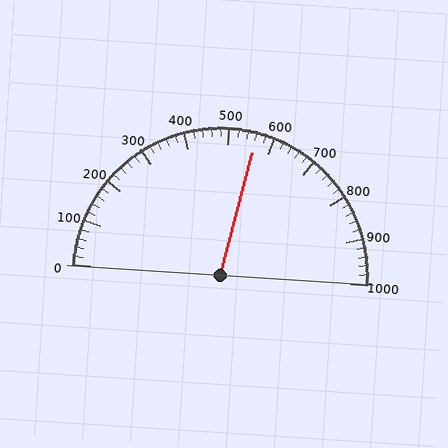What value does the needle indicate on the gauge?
The needle indicates approximately 560.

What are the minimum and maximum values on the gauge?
The gauge ranges from 0 to 1000.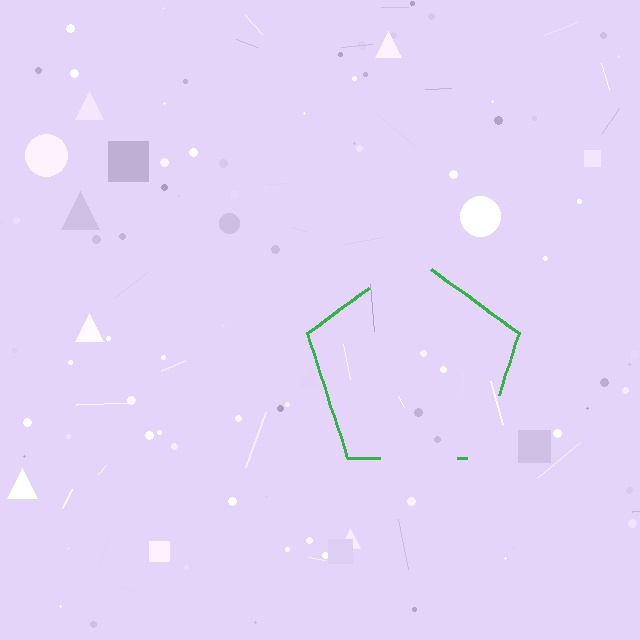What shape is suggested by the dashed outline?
The dashed outline suggests a pentagon.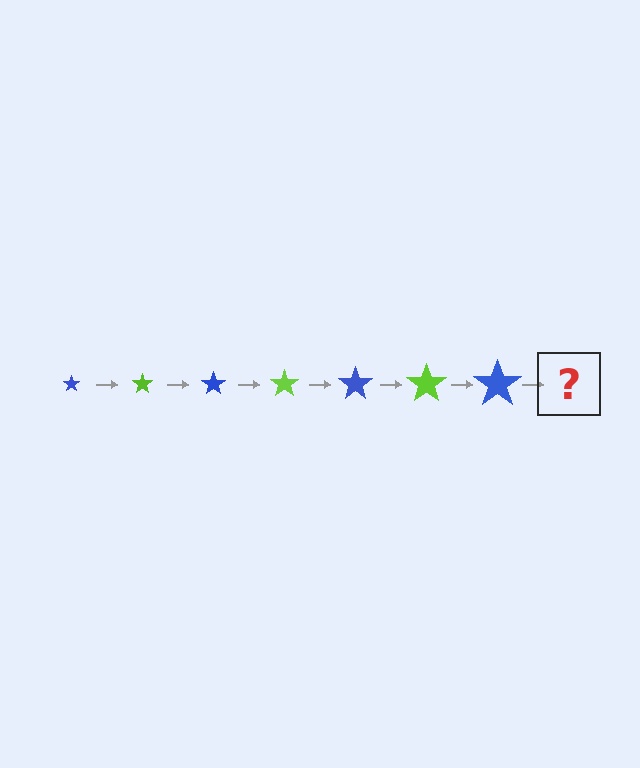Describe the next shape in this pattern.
It should be a lime star, larger than the previous one.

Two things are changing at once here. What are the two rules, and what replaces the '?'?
The two rules are that the star grows larger each step and the color cycles through blue and lime. The '?' should be a lime star, larger than the previous one.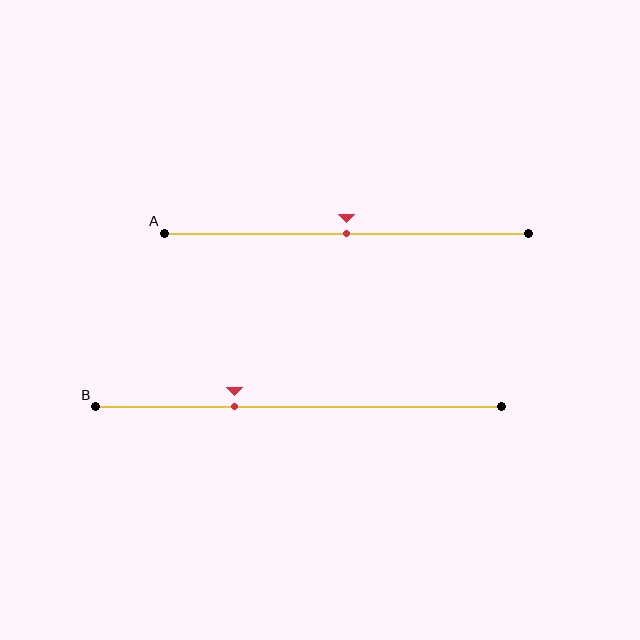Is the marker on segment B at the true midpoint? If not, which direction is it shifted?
No, the marker on segment B is shifted to the left by about 16% of the segment length.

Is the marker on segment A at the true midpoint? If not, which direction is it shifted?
Yes, the marker on segment A is at the true midpoint.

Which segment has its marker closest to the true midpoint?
Segment A has its marker closest to the true midpoint.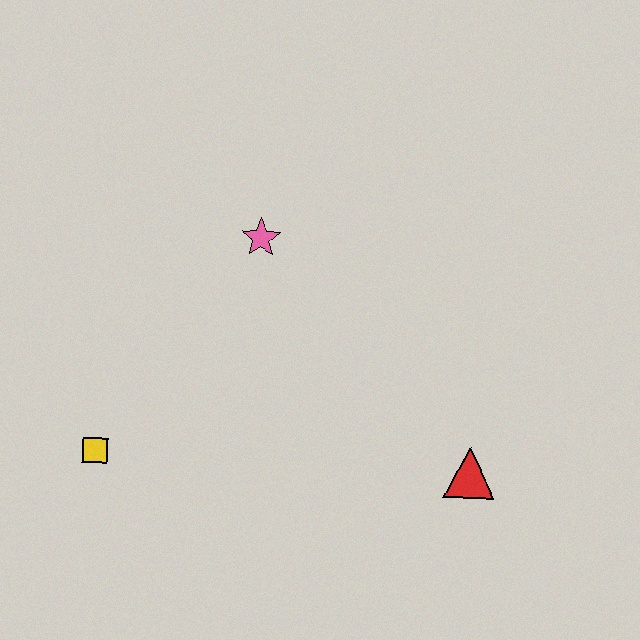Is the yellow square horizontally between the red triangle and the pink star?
No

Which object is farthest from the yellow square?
The red triangle is farthest from the yellow square.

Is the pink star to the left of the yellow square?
No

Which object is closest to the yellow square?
The pink star is closest to the yellow square.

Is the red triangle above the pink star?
No